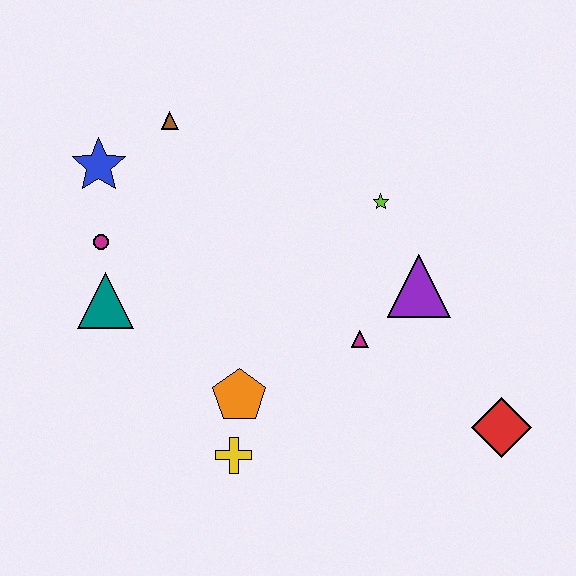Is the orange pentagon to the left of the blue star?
No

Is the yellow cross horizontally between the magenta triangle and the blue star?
Yes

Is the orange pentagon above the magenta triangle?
No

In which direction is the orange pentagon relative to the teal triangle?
The orange pentagon is to the right of the teal triangle.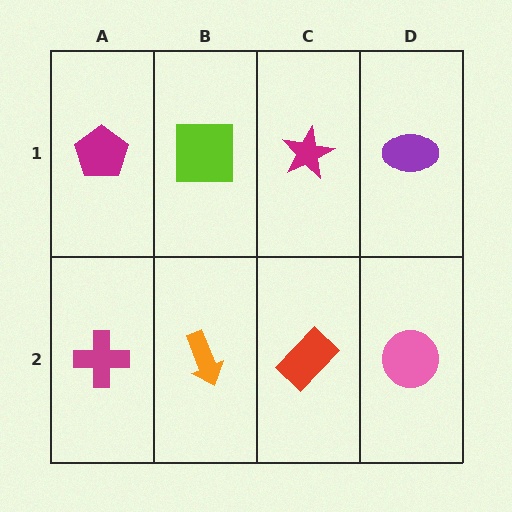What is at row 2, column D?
A pink circle.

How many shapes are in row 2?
4 shapes.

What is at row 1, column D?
A purple ellipse.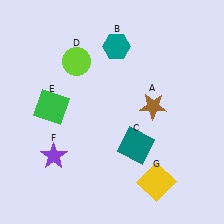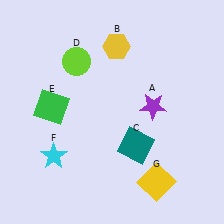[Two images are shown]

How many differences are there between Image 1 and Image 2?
There are 3 differences between the two images.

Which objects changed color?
A changed from brown to purple. B changed from teal to yellow. F changed from purple to cyan.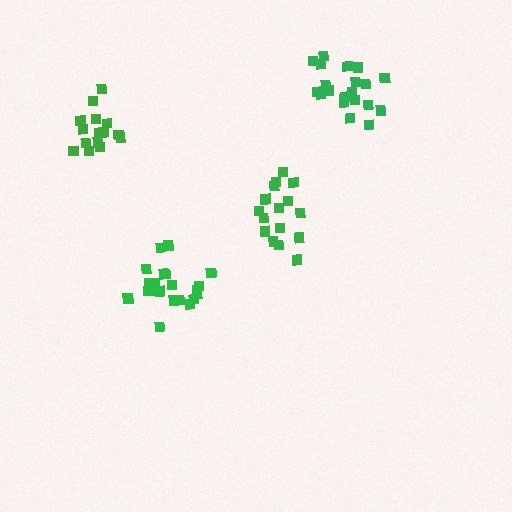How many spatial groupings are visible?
There are 4 spatial groupings.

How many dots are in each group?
Group 1: 21 dots, Group 2: 21 dots, Group 3: 15 dots, Group 4: 16 dots (73 total).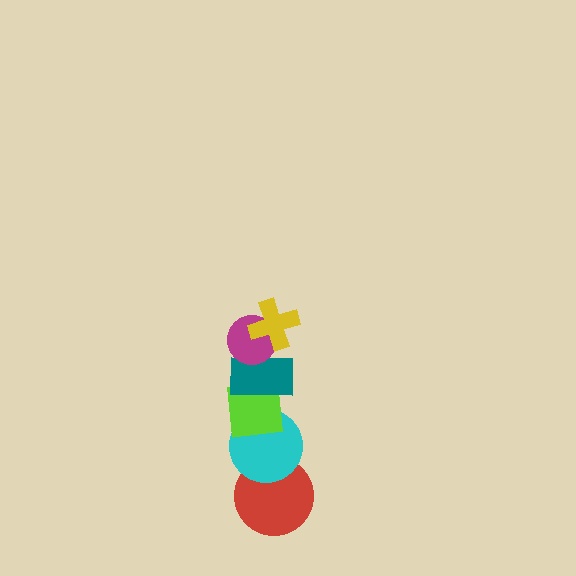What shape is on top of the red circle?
The cyan circle is on top of the red circle.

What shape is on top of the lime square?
The teal rectangle is on top of the lime square.